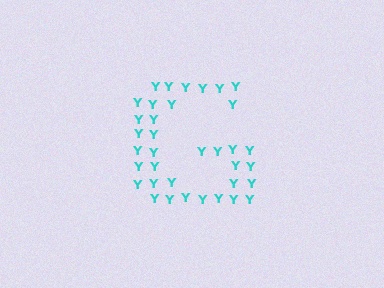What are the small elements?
The small elements are letter Y's.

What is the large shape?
The large shape is the letter G.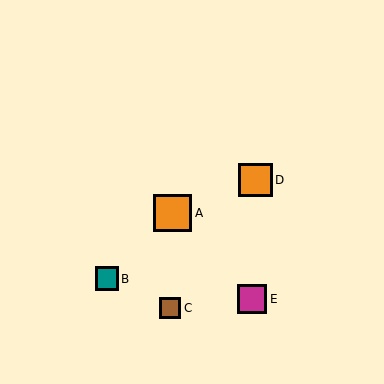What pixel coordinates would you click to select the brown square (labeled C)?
Click at (170, 308) to select the brown square C.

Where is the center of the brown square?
The center of the brown square is at (170, 308).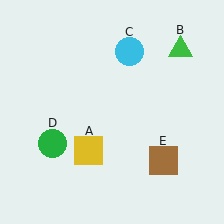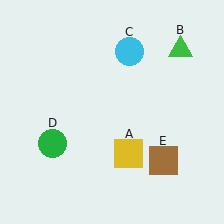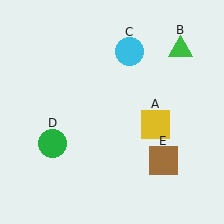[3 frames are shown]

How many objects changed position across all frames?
1 object changed position: yellow square (object A).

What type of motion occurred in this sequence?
The yellow square (object A) rotated counterclockwise around the center of the scene.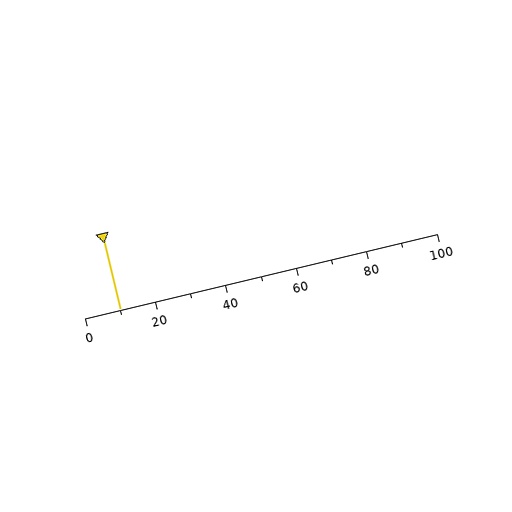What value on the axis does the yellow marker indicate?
The marker indicates approximately 10.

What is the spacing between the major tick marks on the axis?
The major ticks are spaced 20 apart.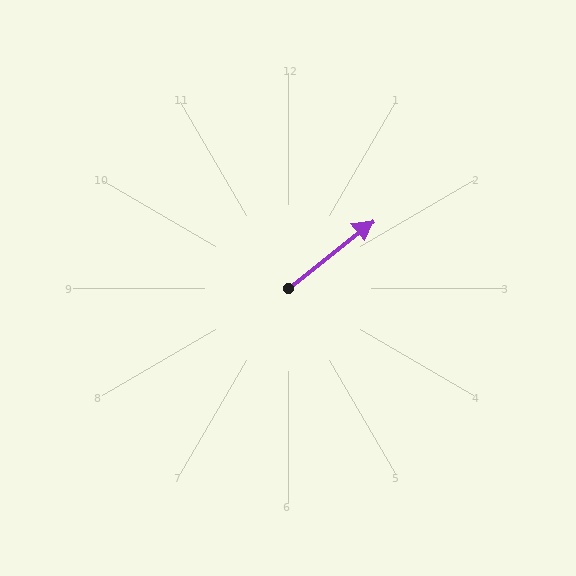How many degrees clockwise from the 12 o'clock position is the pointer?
Approximately 51 degrees.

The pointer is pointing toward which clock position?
Roughly 2 o'clock.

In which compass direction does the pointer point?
Northeast.